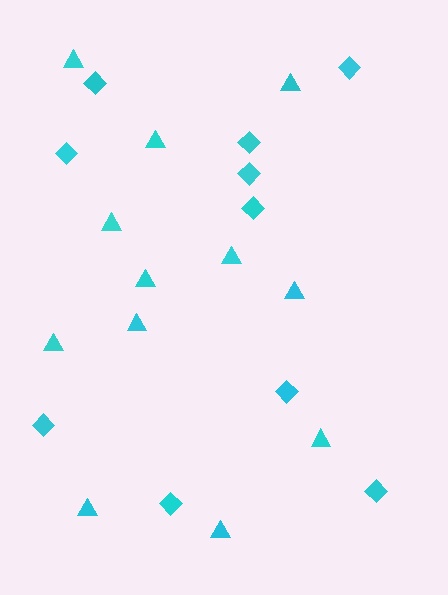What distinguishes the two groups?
There are 2 groups: one group of triangles (12) and one group of diamonds (10).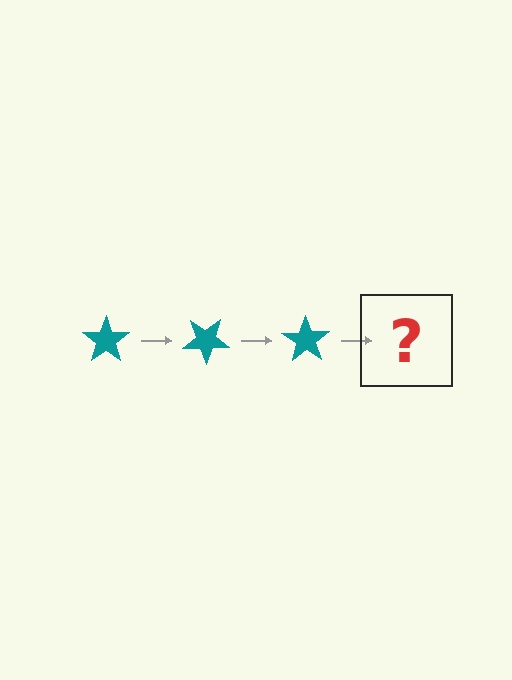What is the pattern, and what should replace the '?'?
The pattern is that the star rotates 35 degrees each step. The '?' should be a teal star rotated 105 degrees.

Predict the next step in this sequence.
The next step is a teal star rotated 105 degrees.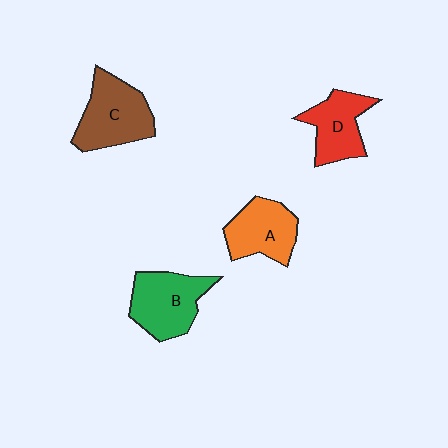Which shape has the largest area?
Shape C (brown).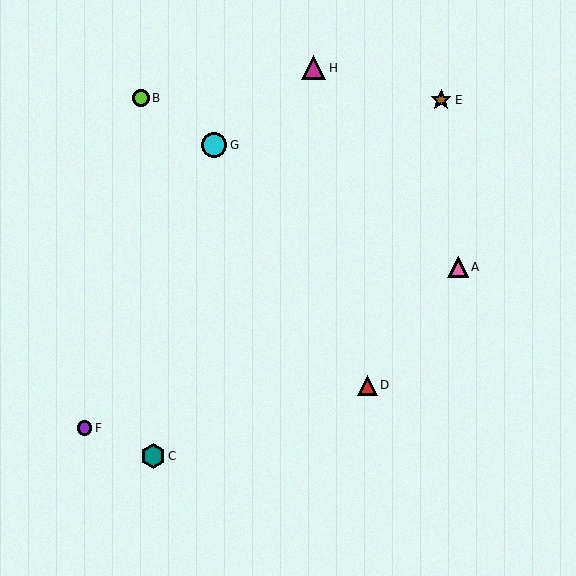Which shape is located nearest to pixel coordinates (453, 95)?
The brown star (labeled E) at (441, 100) is nearest to that location.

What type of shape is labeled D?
Shape D is a red triangle.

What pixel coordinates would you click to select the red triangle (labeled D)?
Click at (367, 385) to select the red triangle D.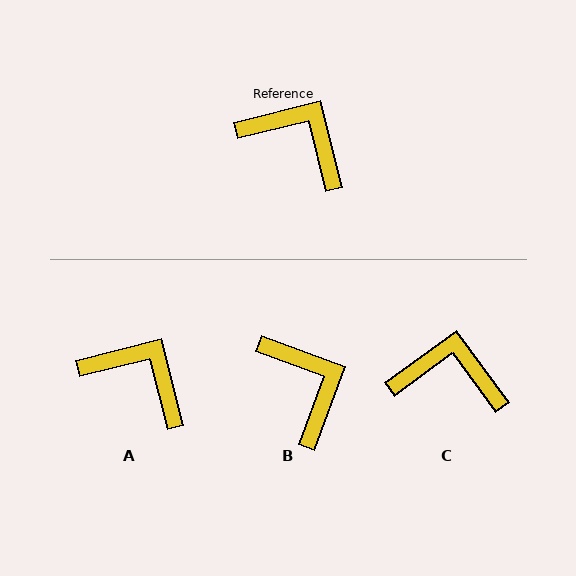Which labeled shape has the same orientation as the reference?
A.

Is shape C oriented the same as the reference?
No, it is off by about 22 degrees.